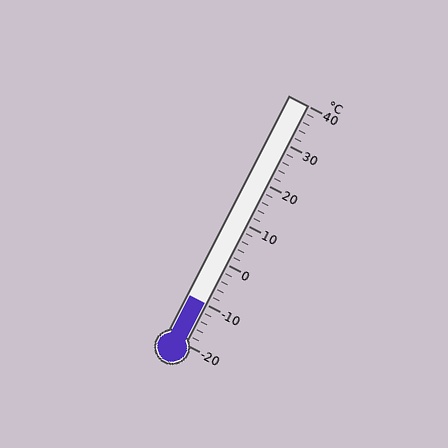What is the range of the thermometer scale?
The thermometer scale ranges from -20°C to 40°C.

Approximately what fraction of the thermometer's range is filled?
The thermometer is filled to approximately 15% of its range.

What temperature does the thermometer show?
The thermometer shows approximately -10°C.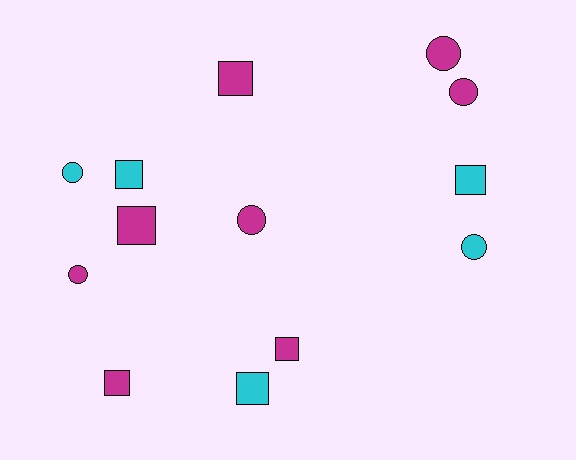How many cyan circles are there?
There are 2 cyan circles.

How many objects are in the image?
There are 13 objects.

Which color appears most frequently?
Magenta, with 8 objects.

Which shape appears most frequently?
Square, with 7 objects.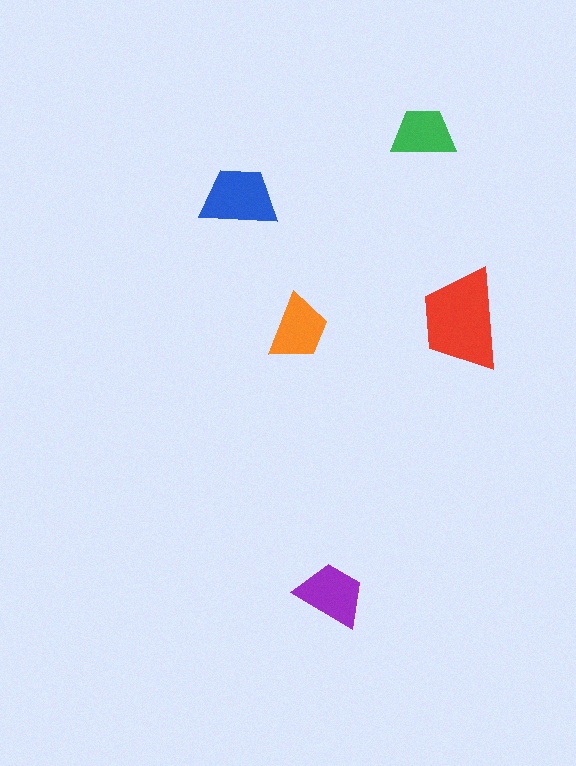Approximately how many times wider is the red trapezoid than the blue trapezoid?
About 1.5 times wider.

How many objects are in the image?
There are 5 objects in the image.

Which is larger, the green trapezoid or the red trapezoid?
The red one.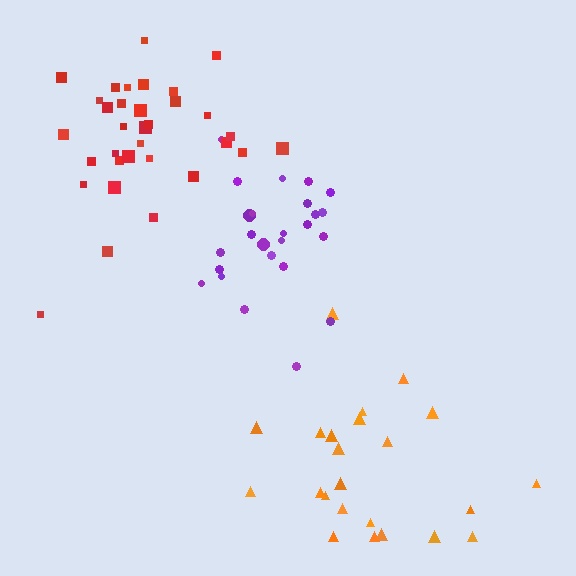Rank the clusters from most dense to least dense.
purple, red, orange.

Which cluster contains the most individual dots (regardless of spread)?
Red (33).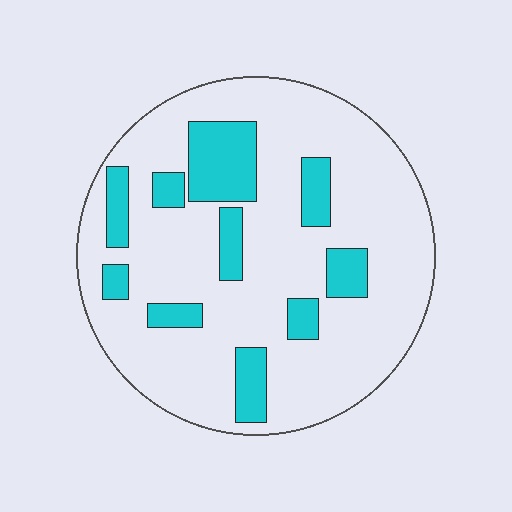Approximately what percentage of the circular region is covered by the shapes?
Approximately 20%.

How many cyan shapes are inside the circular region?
10.